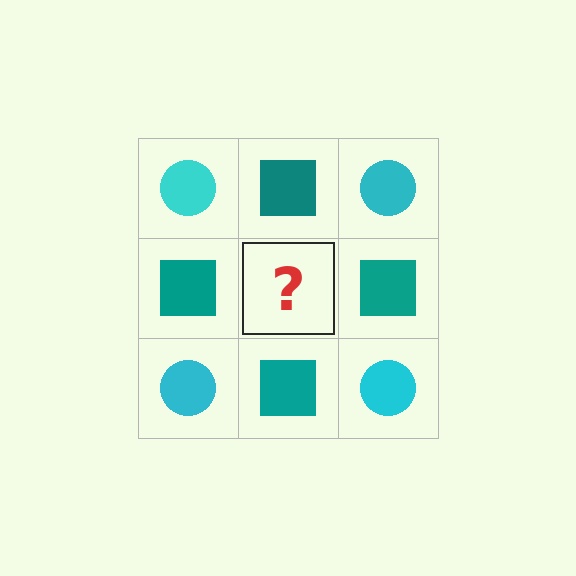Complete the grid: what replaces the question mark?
The question mark should be replaced with a cyan circle.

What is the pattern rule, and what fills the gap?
The rule is that it alternates cyan circle and teal square in a checkerboard pattern. The gap should be filled with a cyan circle.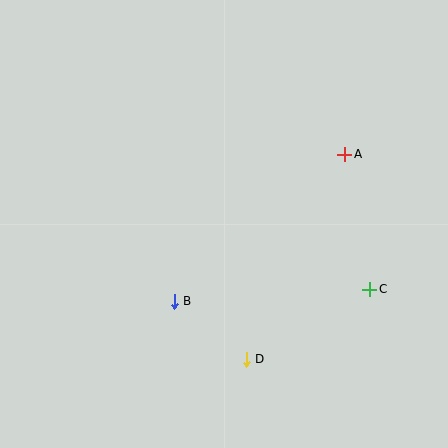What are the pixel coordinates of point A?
Point A is at (345, 154).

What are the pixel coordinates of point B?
Point B is at (174, 301).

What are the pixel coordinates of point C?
Point C is at (370, 289).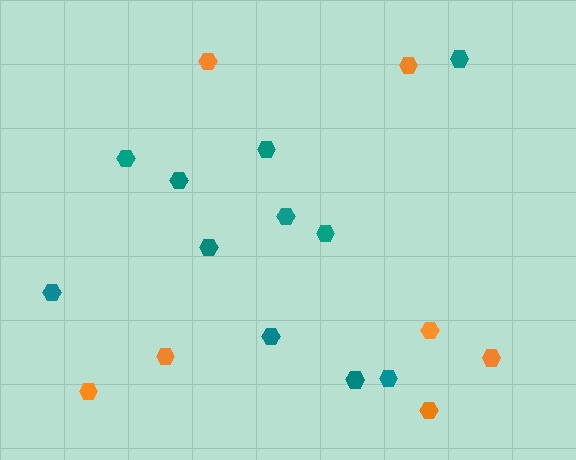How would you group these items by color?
There are 2 groups: one group of teal hexagons (11) and one group of orange hexagons (7).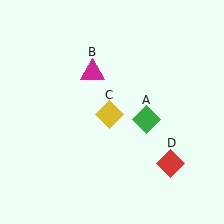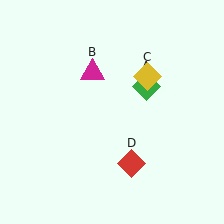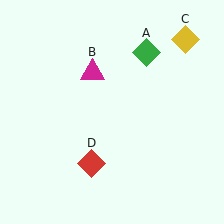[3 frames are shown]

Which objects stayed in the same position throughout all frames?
Magenta triangle (object B) remained stationary.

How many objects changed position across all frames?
3 objects changed position: green diamond (object A), yellow diamond (object C), red diamond (object D).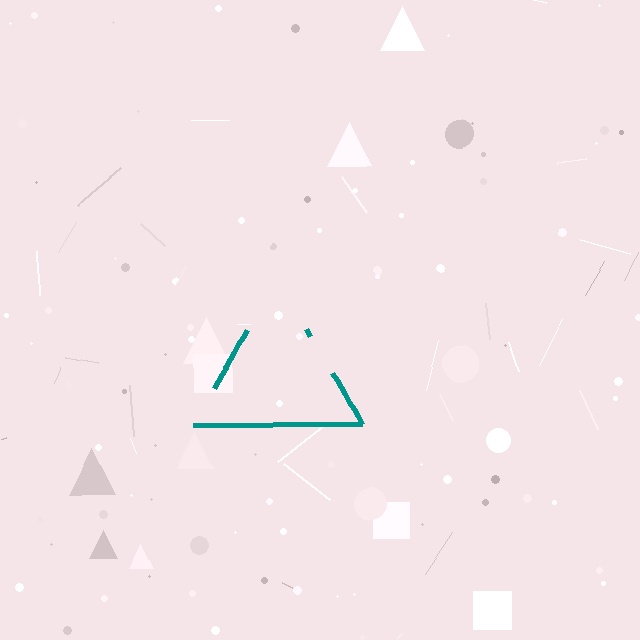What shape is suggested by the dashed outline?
The dashed outline suggests a triangle.